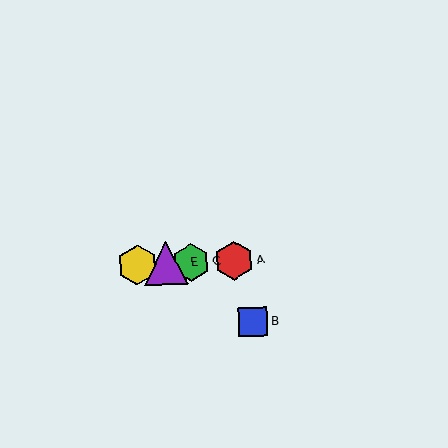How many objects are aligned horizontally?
4 objects (A, C, D, E) are aligned horizontally.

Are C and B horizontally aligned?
No, C is at y≈262 and B is at y≈322.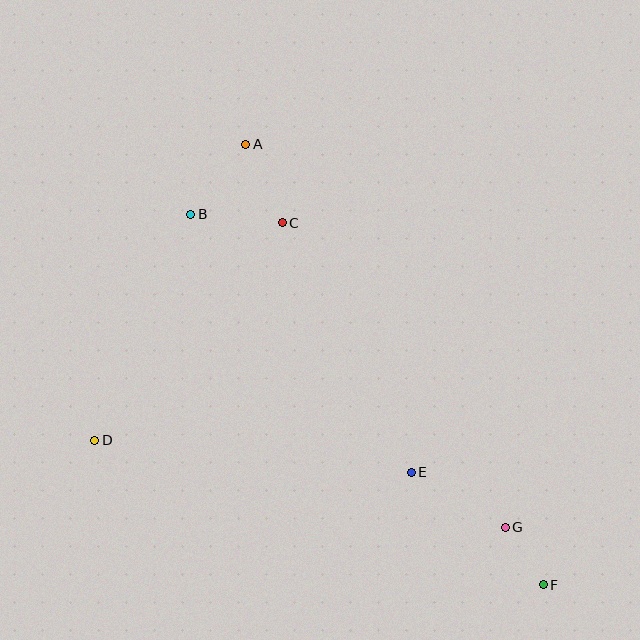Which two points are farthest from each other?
Points A and F are farthest from each other.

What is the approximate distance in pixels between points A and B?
The distance between A and B is approximately 89 pixels.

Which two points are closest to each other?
Points F and G are closest to each other.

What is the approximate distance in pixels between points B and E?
The distance between B and E is approximately 340 pixels.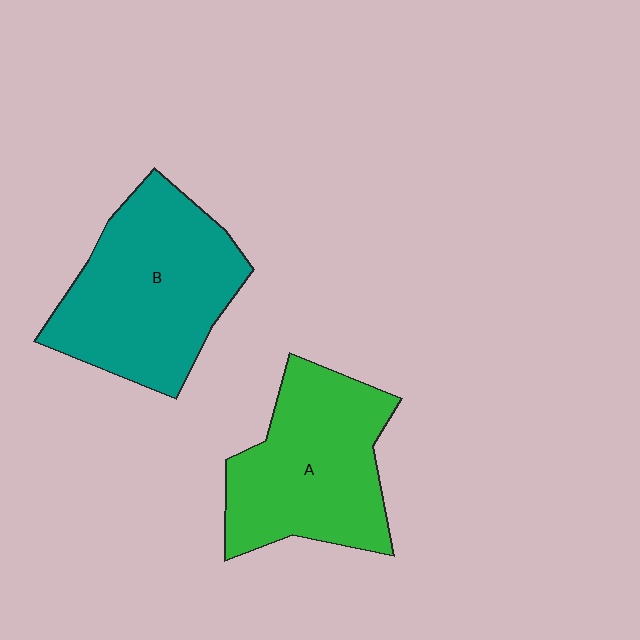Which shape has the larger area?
Shape B (teal).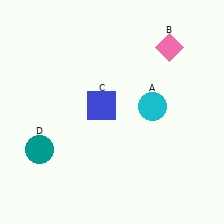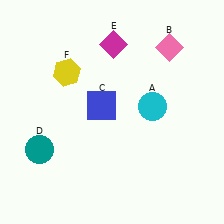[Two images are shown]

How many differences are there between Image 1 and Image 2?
There are 2 differences between the two images.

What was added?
A magenta diamond (E), a yellow hexagon (F) were added in Image 2.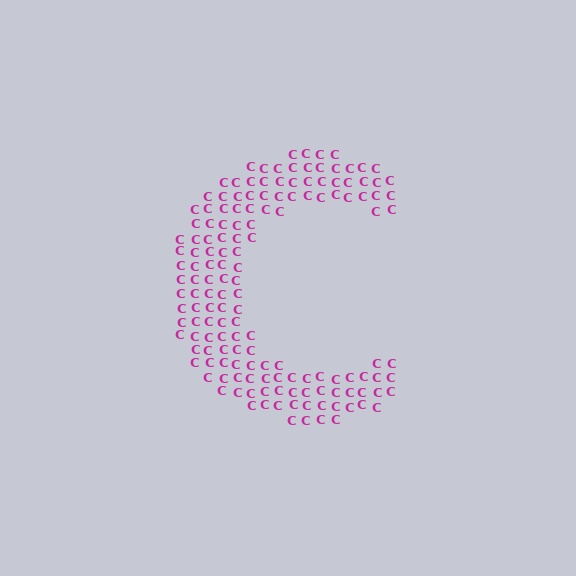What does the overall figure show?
The overall figure shows the letter C.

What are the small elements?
The small elements are letter C's.